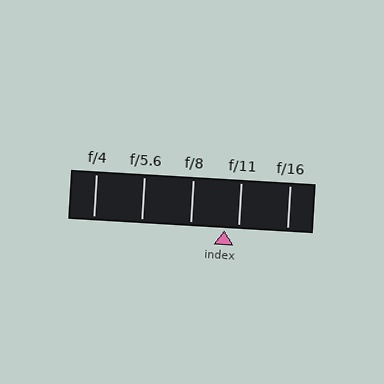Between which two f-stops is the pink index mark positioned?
The index mark is between f/8 and f/11.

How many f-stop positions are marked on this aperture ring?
There are 5 f-stop positions marked.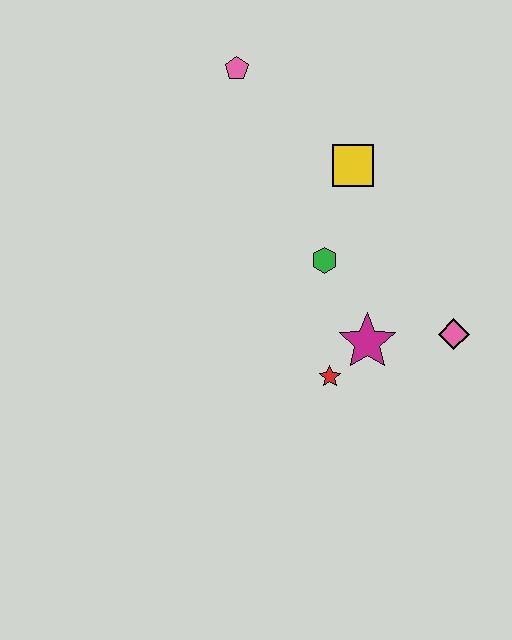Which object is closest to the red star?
The magenta star is closest to the red star.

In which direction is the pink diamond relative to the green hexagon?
The pink diamond is to the right of the green hexagon.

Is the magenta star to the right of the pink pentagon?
Yes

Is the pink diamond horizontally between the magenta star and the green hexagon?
No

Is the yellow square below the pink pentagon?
Yes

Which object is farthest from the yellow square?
The red star is farthest from the yellow square.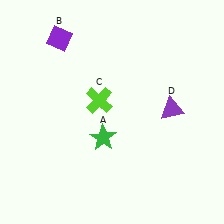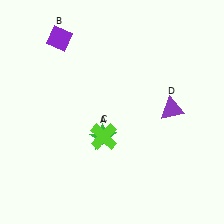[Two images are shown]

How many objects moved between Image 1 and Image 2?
1 object moved between the two images.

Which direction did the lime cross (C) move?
The lime cross (C) moved down.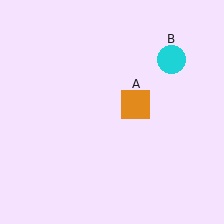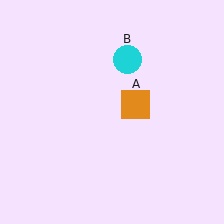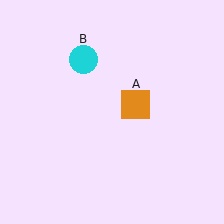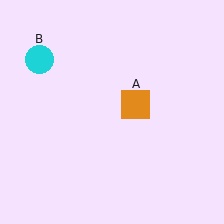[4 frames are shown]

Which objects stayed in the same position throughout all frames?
Orange square (object A) remained stationary.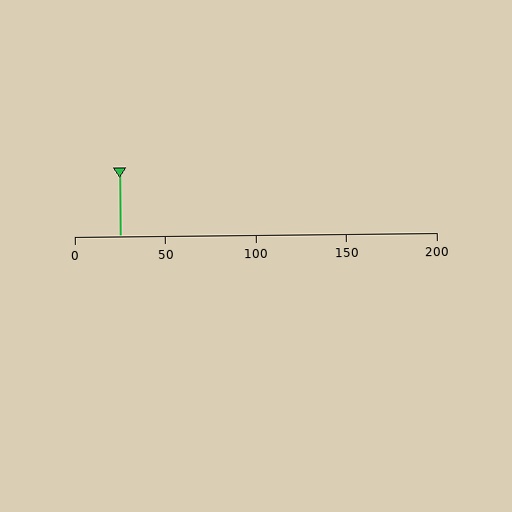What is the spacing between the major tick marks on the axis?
The major ticks are spaced 50 apart.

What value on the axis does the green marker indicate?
The marker indicates approximately 25.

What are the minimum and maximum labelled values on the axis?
The axis runs from 0 to 200.